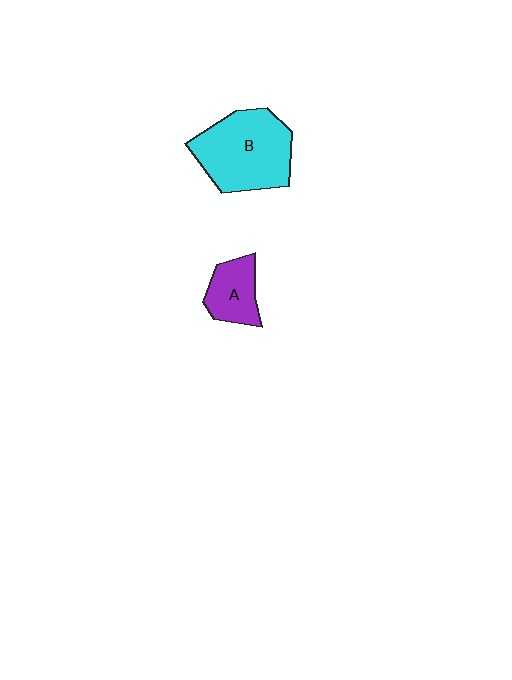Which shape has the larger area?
Shape B (cyan).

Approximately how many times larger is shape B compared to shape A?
Approximately 2.2 times.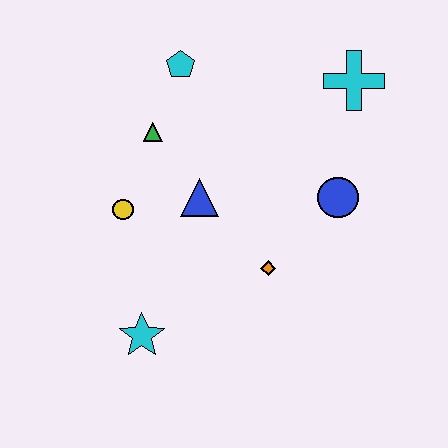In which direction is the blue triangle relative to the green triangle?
The blue triangle is below the green triangle.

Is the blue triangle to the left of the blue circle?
Yes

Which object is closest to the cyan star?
The yellow circle is closest to the cyan star.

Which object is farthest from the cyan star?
The cyan cross is farthest from the cyan star.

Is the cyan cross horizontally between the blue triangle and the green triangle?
No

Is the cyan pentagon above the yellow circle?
Yes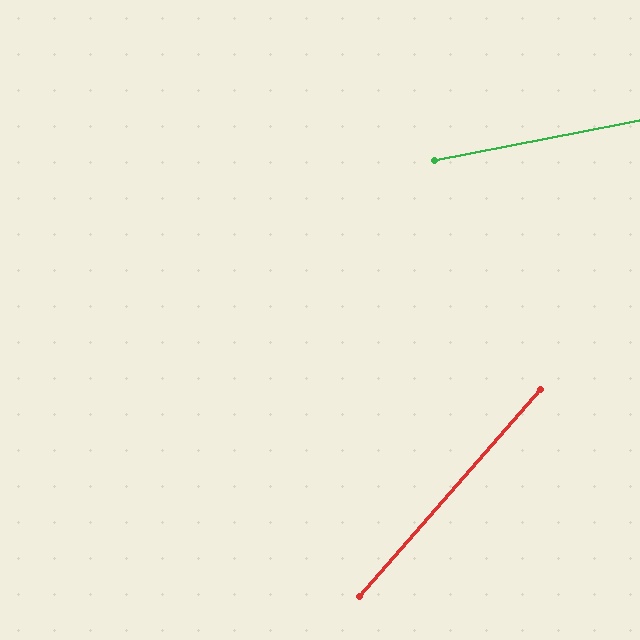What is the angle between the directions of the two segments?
Approximately 38 degrees.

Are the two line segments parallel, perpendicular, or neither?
Neither parallel nor perpendicular — they differ by about 38°.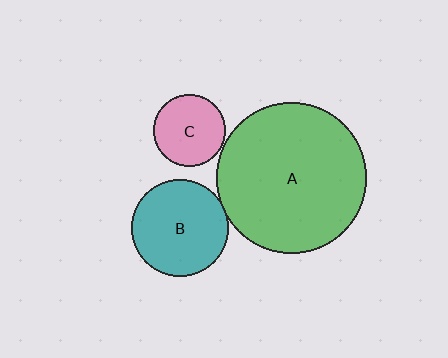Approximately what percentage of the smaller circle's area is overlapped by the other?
Approximately 5%.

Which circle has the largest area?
Circle A (green).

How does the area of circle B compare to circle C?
Approximately 1.8 times.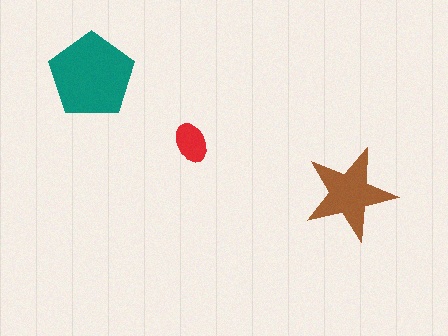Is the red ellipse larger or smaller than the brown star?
Smaller.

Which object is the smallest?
The red ellipse.